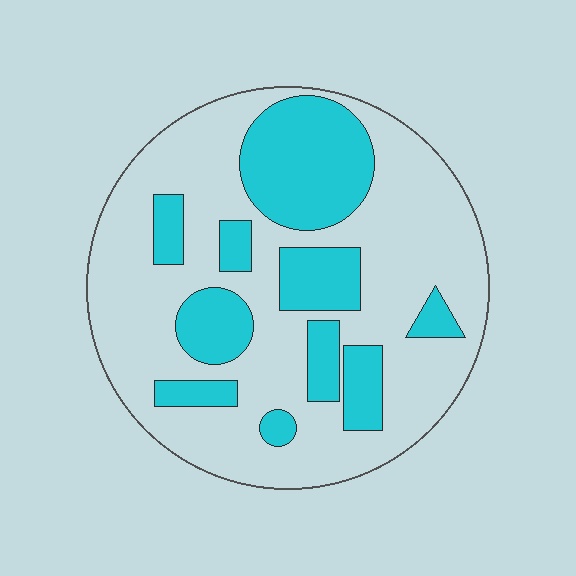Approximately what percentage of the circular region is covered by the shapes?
Approximately 30%.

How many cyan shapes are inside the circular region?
10.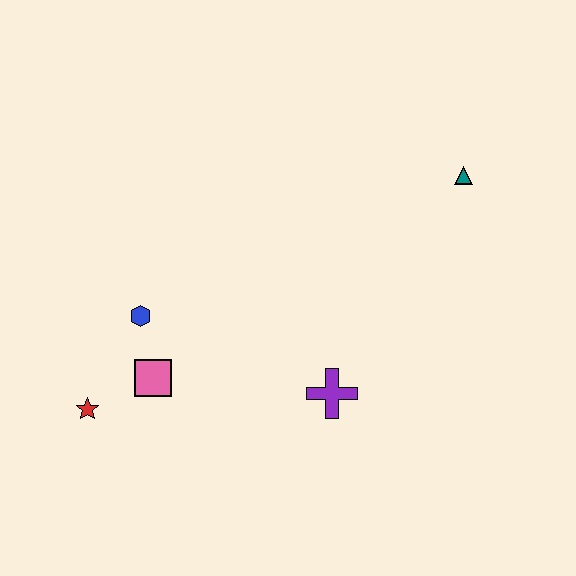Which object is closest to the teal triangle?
The purple cross is closest to the teal triangle.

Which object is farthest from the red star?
The teal triangle is farthest from the red star.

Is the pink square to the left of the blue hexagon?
No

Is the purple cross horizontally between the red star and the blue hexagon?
No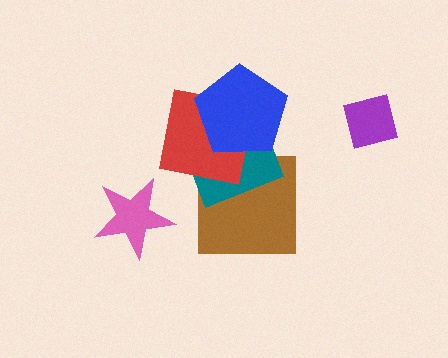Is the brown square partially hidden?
Yes, it is partially covered by another shape.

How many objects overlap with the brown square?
2 objects overlap with the brown square.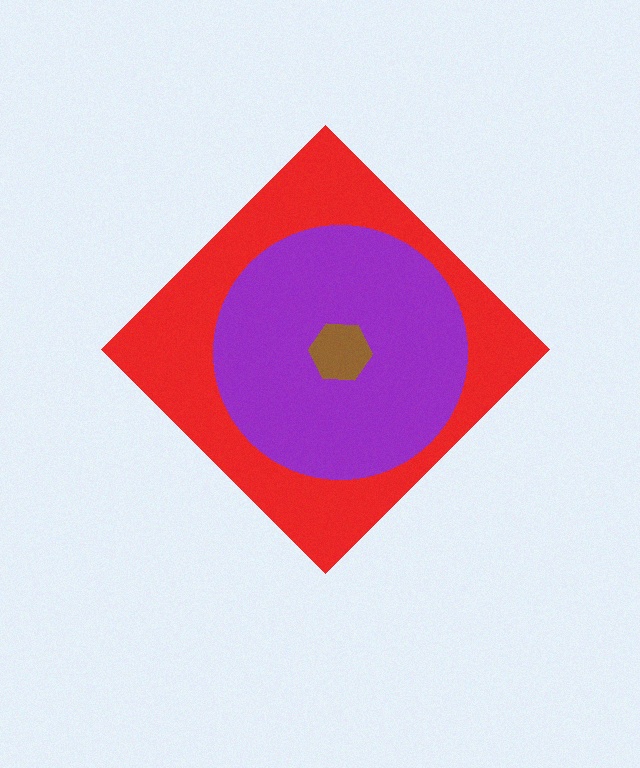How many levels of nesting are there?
3.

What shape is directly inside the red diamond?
The purple circle.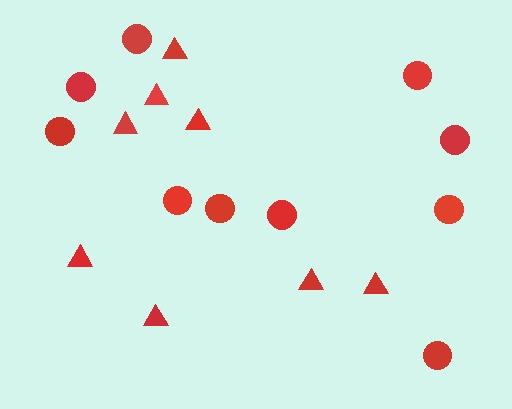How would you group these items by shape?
There are 2 groups: one group of triangles (8) and one group of circles (10).